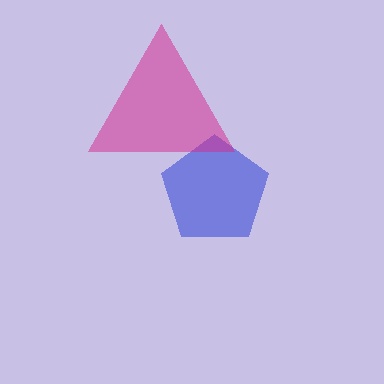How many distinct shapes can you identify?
There are 2 distinct shapes: a blue pentagon, a magenta triangle.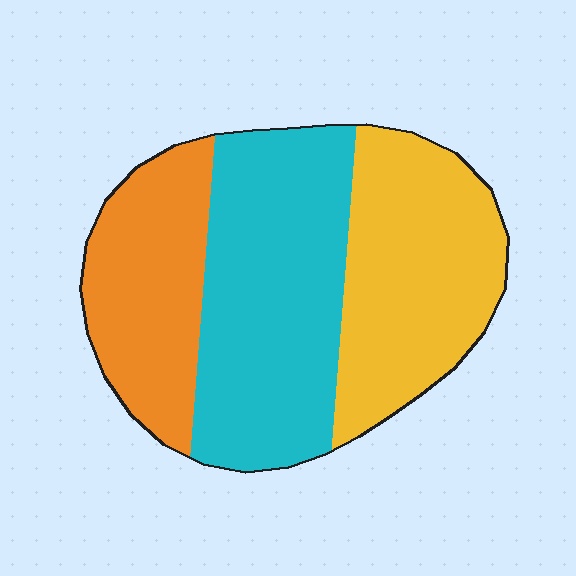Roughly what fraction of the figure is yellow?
Yellow takes up about one third (1/3) of the figure.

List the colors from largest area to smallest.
From largest to smallest: cyan, yellow, orange.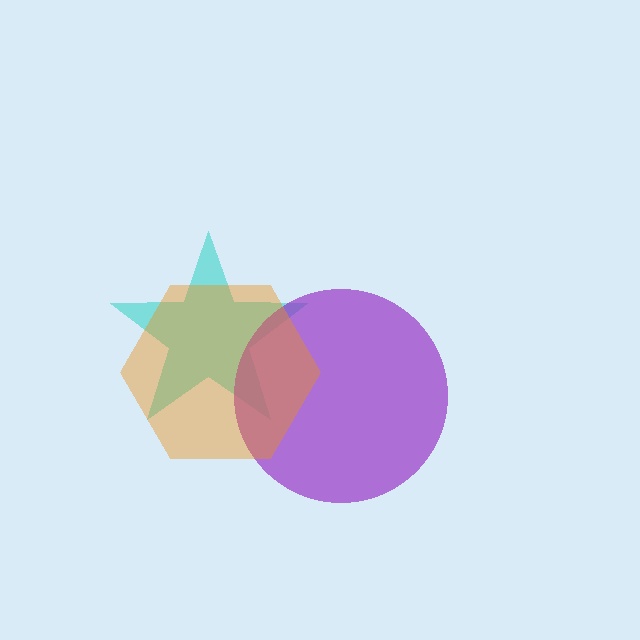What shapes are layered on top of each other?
The layered shapes are: a cyan star, a purple circle, an orange hexagon.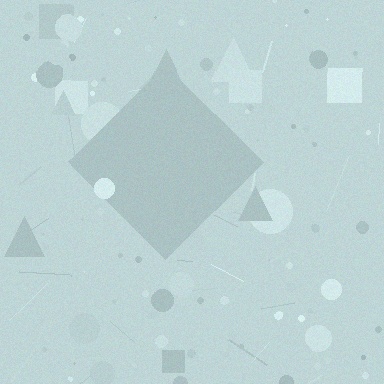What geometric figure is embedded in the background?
A diamond is embedded in the background.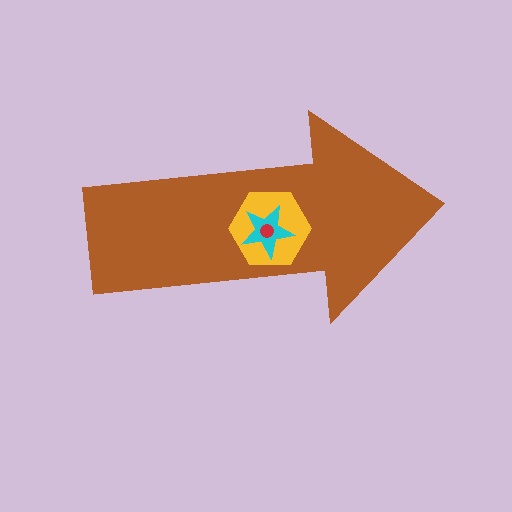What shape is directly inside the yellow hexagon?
The cyan star.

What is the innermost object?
The red circle.